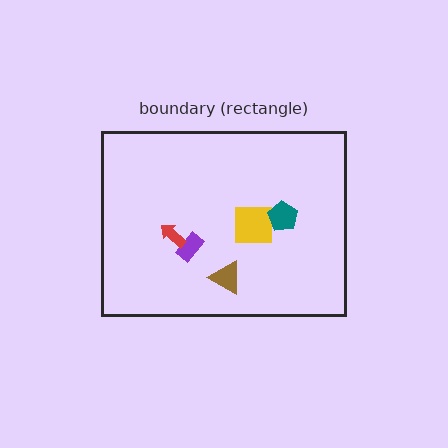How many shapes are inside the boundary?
5 inside, 0 outside.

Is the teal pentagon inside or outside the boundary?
Inside.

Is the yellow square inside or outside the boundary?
Inside.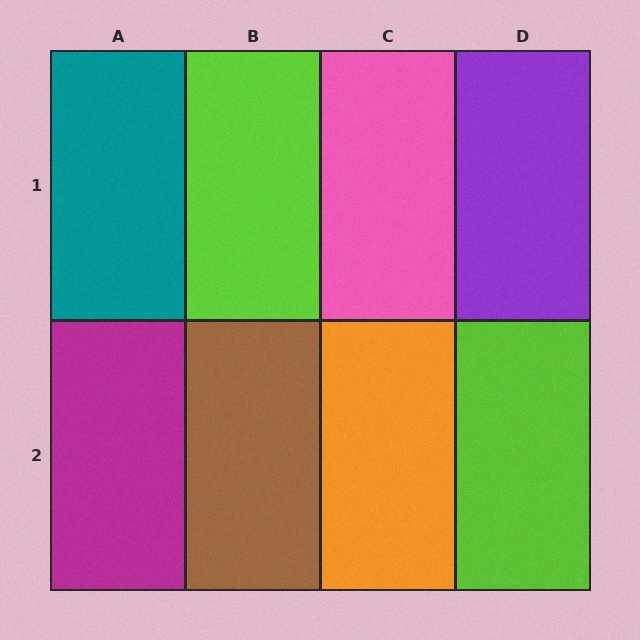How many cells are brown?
1 cell is brown.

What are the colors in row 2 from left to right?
Magenta, brown, orange, lime.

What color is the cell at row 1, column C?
Pink.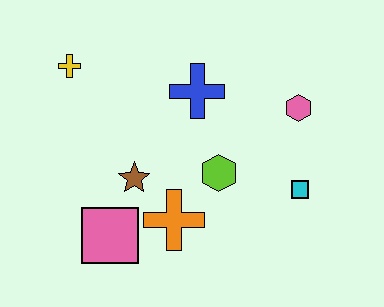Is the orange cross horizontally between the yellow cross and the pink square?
No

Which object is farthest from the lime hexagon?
The yellow cross is farthest from the lime hexagon.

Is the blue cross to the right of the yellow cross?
Yes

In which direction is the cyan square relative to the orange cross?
The cyan square is to the right of the orange cross.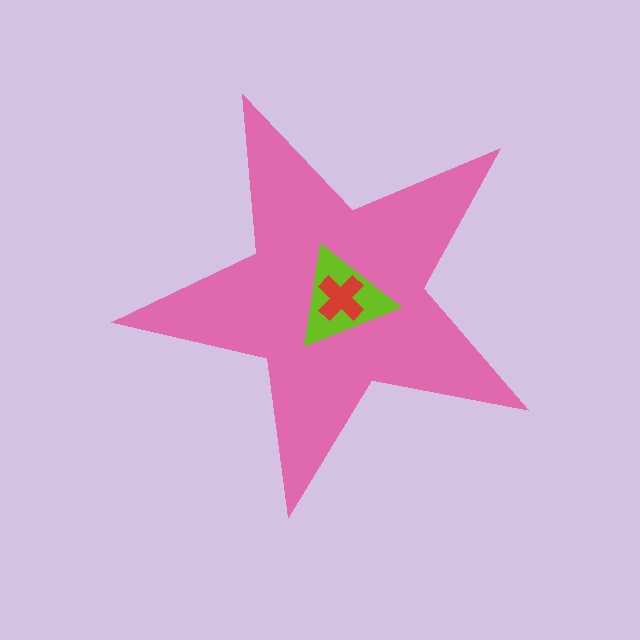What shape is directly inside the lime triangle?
The red cross.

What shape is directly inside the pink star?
The lime triangle.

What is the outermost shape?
The pink star.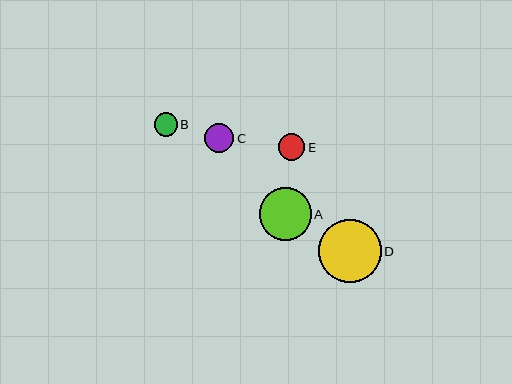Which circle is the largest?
Circle D is the largest with a size of approximately 63 pixels.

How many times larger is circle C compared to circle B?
Circle C is approximately 1.2 times the size of circle B.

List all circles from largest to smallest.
From largest to smallest: D, A, C, E, B.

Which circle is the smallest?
Circle B is the smallest with a size of approximately 23 pixels.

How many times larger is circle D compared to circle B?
Circle D is approximately 2.7 times the size of circle B.